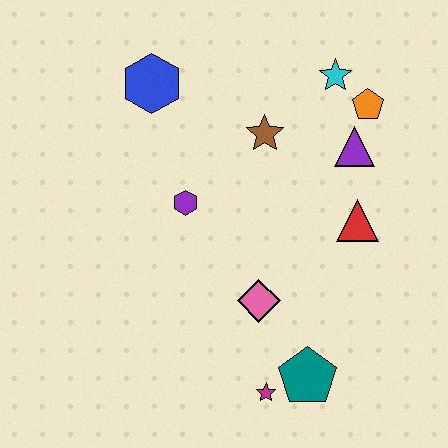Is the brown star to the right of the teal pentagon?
No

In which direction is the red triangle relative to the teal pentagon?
The red triangle is above the teal pentagon.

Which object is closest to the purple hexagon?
The brown star is closest to the purple hexagon.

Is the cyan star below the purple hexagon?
No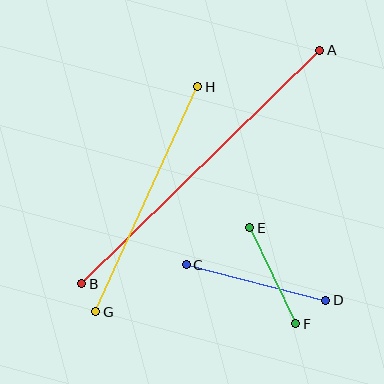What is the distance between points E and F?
The distance is approximately 107 pixels.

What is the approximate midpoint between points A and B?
The midpoint is at approximately (201, 167) pixels.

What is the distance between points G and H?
The distance is approximately 247 pixels.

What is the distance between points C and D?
The distance is approximately 144 pixels.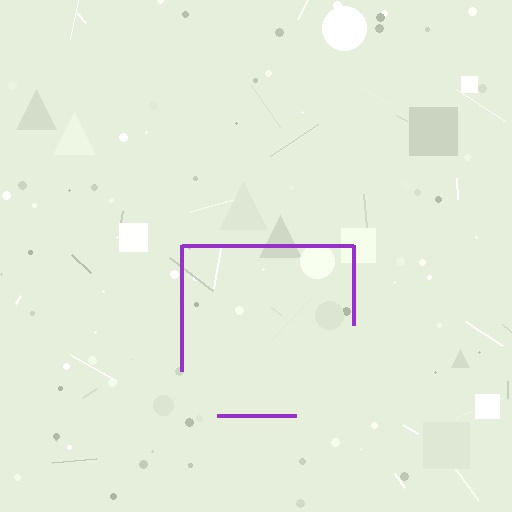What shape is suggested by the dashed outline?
The dashed outline suggests a square.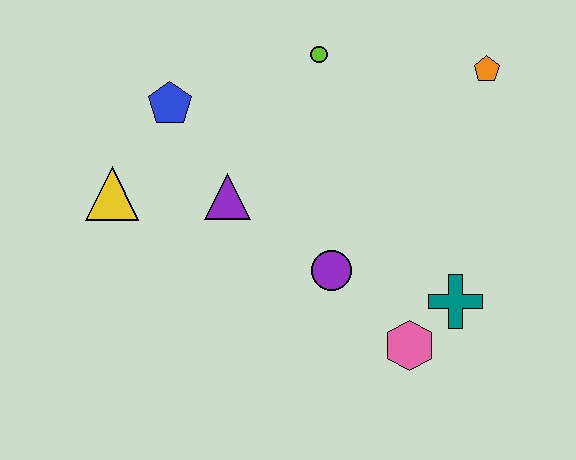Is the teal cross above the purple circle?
No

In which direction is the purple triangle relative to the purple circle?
The purple triangle is to the left of the purple circle.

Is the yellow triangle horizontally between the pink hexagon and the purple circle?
No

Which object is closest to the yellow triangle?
The blue pentagon is closest to the yellow triangle.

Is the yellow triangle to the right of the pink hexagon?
No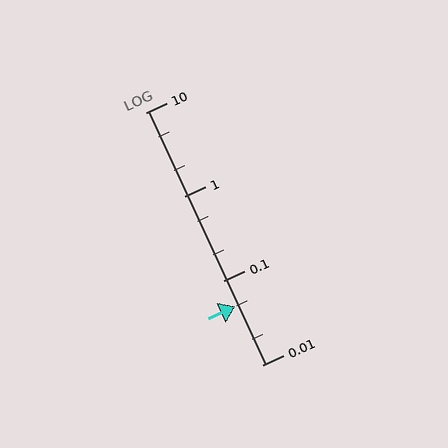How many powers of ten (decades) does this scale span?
The scale spans 3 decades, from 0.01 to 10.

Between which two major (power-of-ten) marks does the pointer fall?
The pointer is between 0.01 and 0.1.